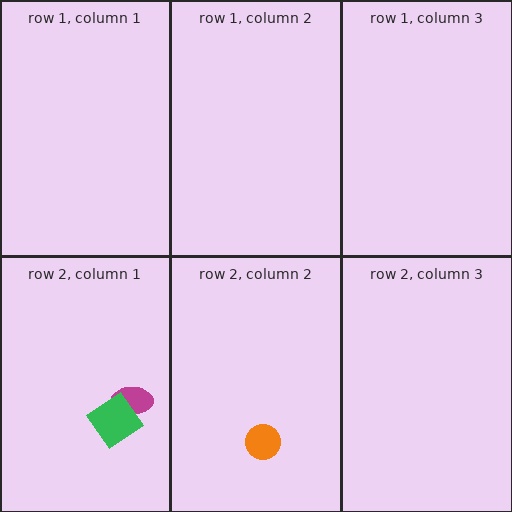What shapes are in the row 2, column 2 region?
The orange circle.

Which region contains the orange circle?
The row 2, column 2 region.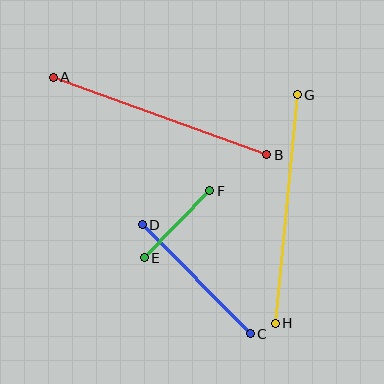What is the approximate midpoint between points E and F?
The midpoint is at approximately (177, 224) pixels.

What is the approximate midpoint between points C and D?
The midpoint is at approximately (196, 279) pixels.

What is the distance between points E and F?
The distance is approximately 94 pixels.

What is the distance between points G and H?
The distance is approximately 230 pixels.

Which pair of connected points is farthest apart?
Points G and H are farthest apart.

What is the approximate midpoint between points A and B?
The midpoint is at approximately (160, 116) pixels.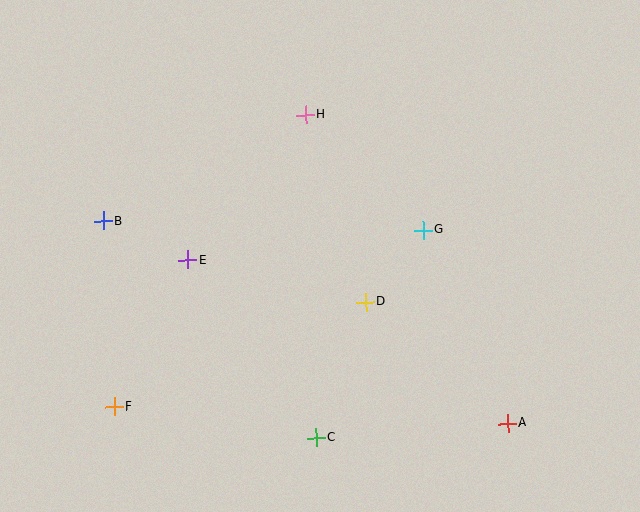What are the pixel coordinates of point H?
Point H is at (306, 115).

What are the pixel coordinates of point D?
Point D is at (365, 302).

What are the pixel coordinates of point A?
Point A is at (507, 424).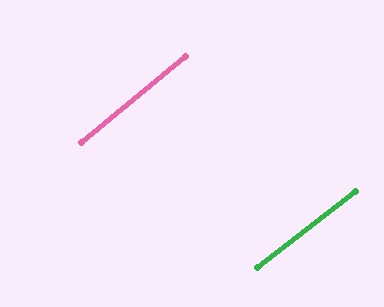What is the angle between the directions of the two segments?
Approximately 2 degrees.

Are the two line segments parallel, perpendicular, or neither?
Parallel — their directions differ by only 1.7°.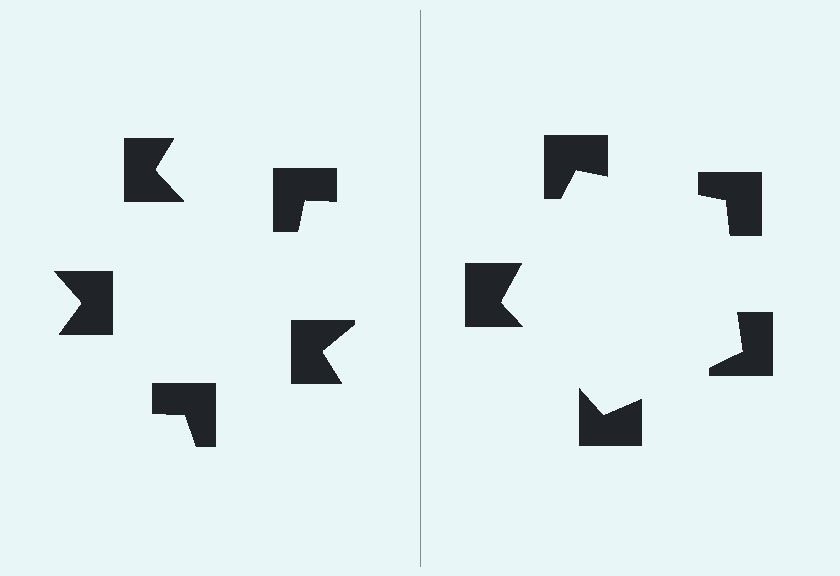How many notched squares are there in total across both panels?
10 — 5 on each side.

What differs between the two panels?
The notched squares are positioned identically on both sides; only the wedge orientations differ. On the right they align to a pentagon; on the left they are misaligned.